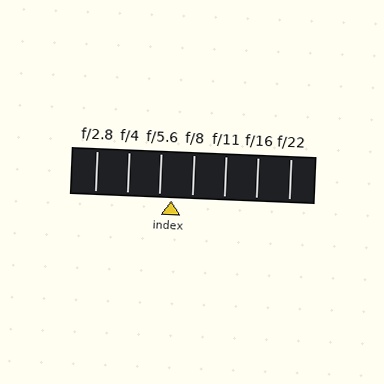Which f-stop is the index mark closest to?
The index mark is closest to f/5.6.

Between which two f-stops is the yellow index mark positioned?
The index mark is between f/5.6 and f/8.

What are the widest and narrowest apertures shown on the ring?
The widest aperture shown is f/2.8 and the narrowest is f/22.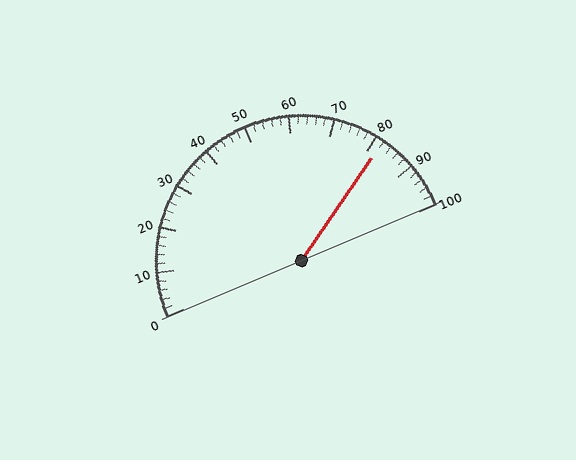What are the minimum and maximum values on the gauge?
The gauge ranges from 0 to 100.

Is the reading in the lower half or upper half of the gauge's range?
The reading is in the upper half of the range (0 to 100).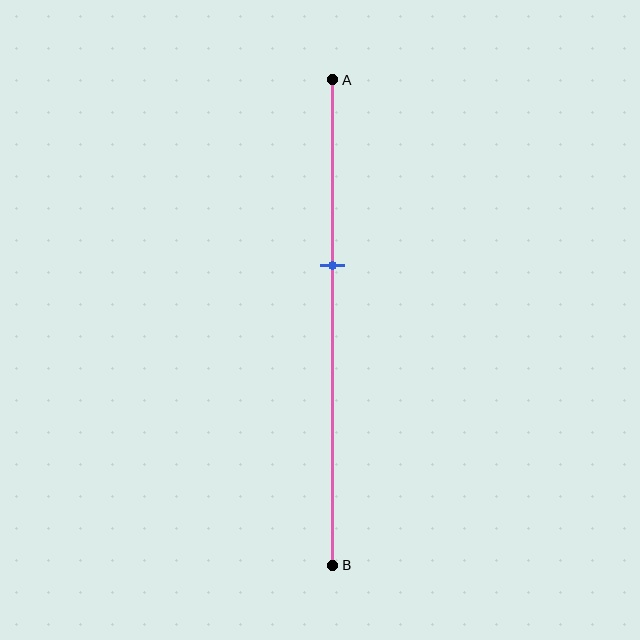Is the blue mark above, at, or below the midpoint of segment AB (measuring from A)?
The blue mark is above the midpoint of segment AB.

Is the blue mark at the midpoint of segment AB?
No, the mark is at about 40% from A, not at the 50% midpoint.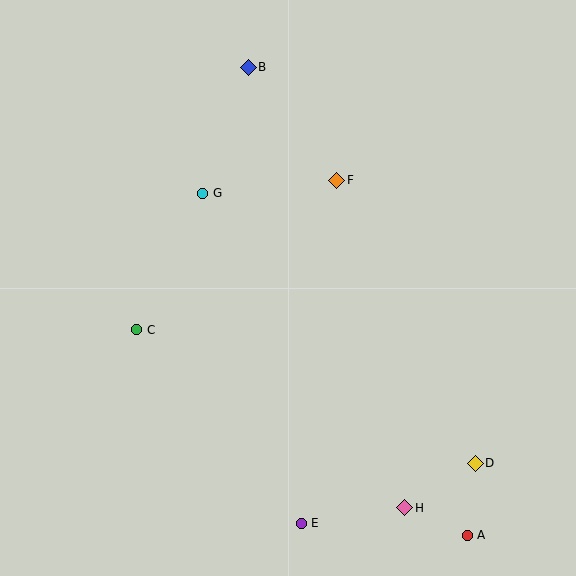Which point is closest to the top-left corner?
Point B is closest to the top-left corner.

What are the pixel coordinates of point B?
Point B is at (248, 67).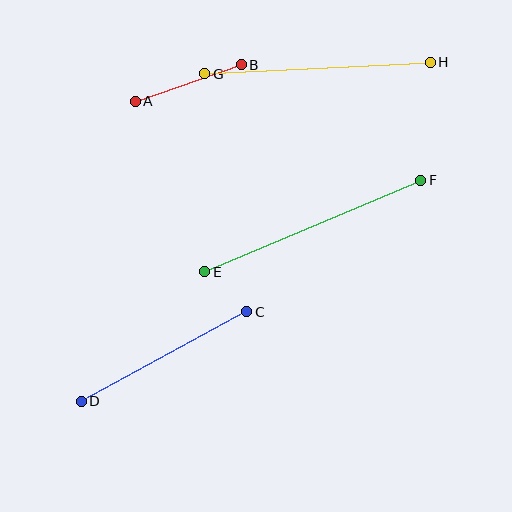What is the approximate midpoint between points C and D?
The midpoint is at approximately (164, 357) pixels.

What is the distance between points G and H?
The distance is approximately 226 pixels.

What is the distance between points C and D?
The distance is approximately 188 pixels.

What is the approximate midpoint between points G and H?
The midpoint is at approximately (317, 68) pixels.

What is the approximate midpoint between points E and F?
The midpoint is at approximately (313, 226) pixels.